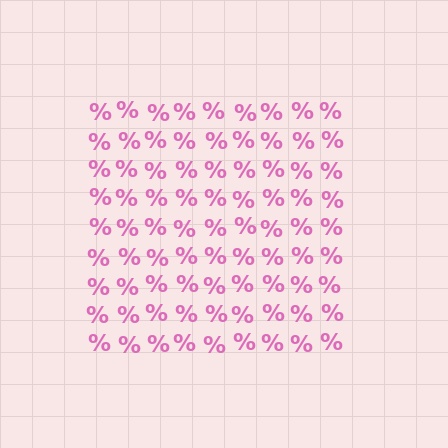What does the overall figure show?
The overall figure shows a square.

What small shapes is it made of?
It is made of small percent signs.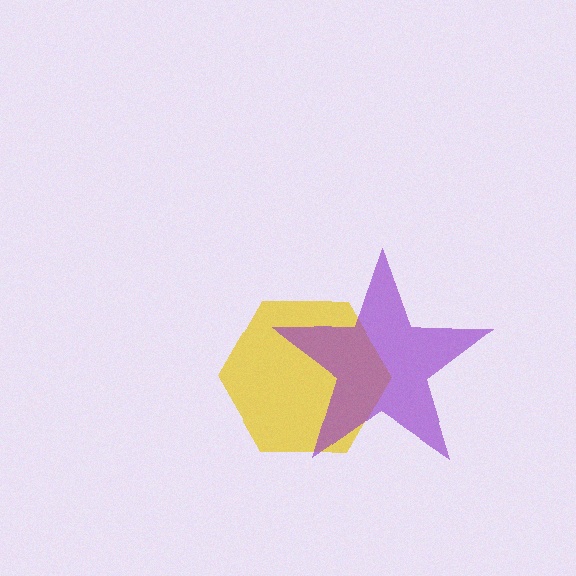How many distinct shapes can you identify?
There are 2 distinct shapes: a yellow hexagon, a purple star.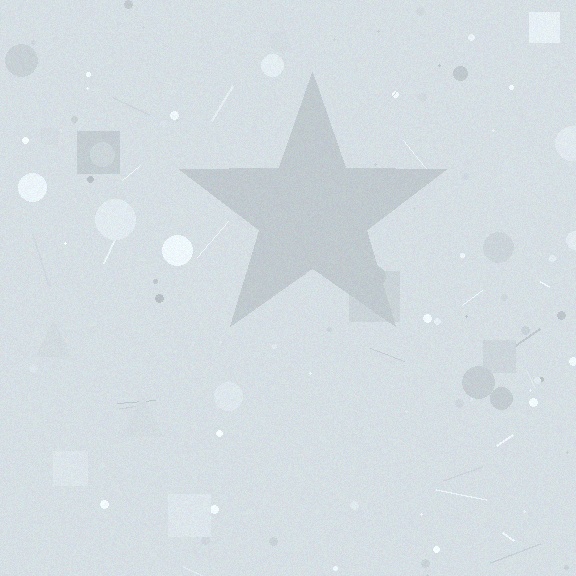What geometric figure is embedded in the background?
A star is embedded in the background.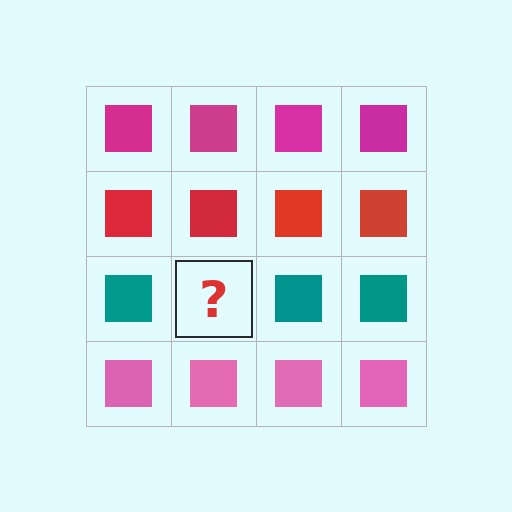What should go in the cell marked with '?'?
The missing cell should contain a teal square.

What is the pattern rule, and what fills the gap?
The rule is that each row has a consistent color. The gap should be filled with a teal square.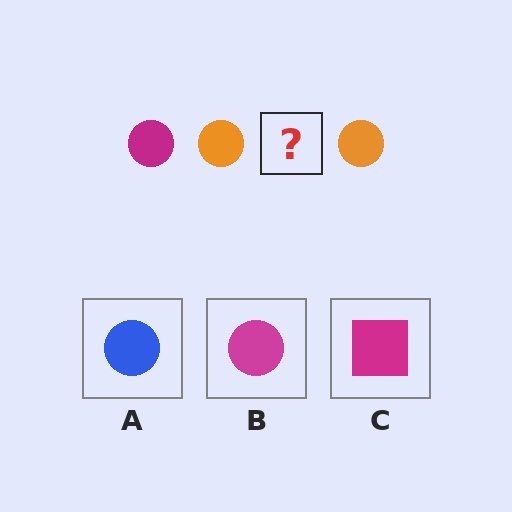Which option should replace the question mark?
Option B.